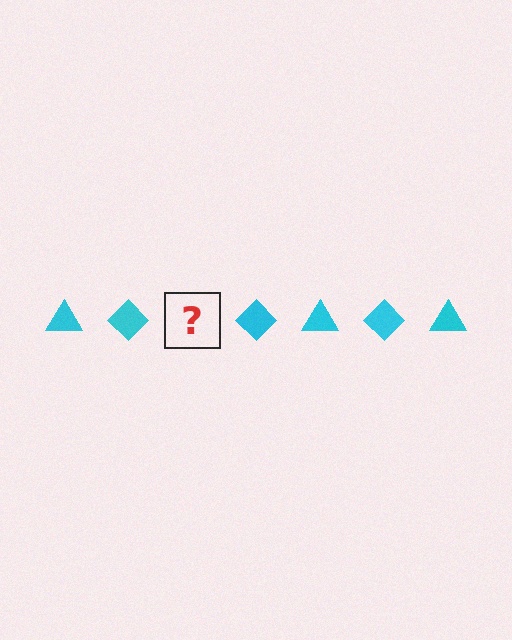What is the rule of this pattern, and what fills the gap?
The rule is that the pattern cycles through triangle, diamond shapes in cyan. The gap should be filled with a cyan triangle.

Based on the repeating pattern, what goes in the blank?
The blank should be a cyan triangle.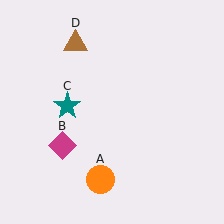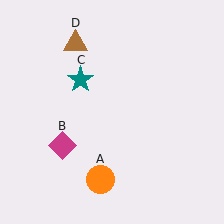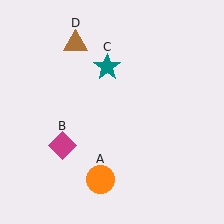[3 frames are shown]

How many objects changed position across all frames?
1 object changed position: teal star (object C).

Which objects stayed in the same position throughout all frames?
Orange circle (object A) and magenta diamond (object B) and brown triangle (object D) remained stationary.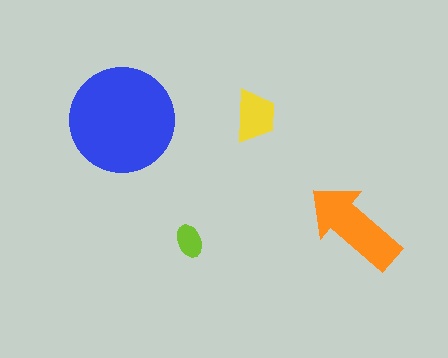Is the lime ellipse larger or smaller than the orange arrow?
Smaller.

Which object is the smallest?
The lime ellipse.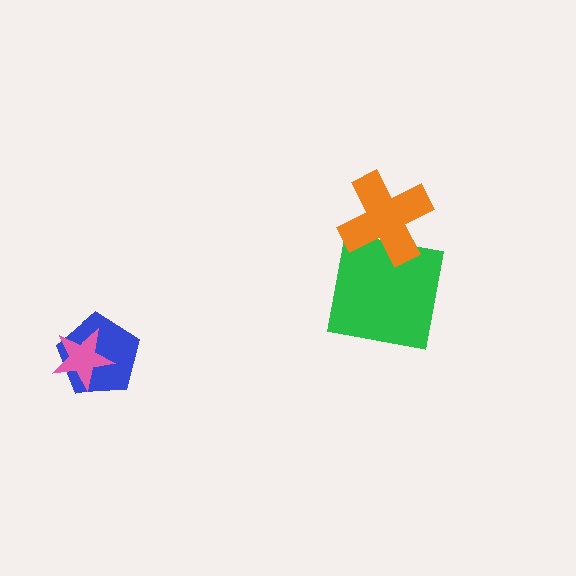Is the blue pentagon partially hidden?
Yes, it is partially covered by another shape.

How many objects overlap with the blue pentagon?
1 object overlaps with the blue pentagon.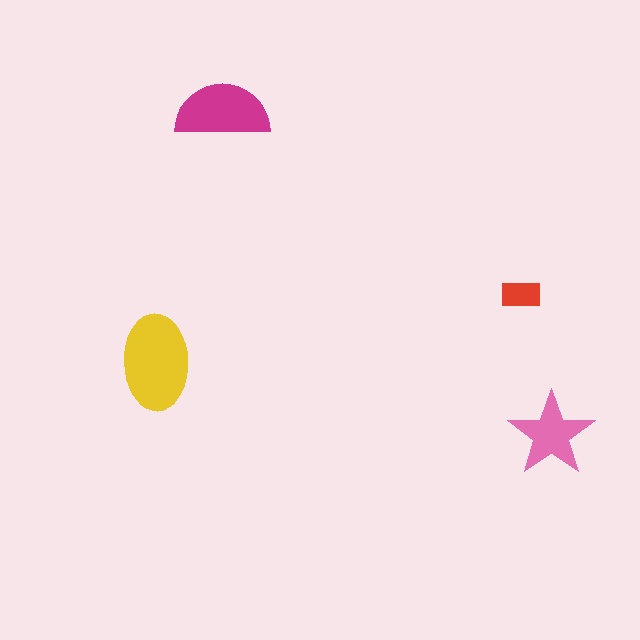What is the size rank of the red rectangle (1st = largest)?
4th.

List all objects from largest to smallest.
The yellow ellipse, the magenta semicircle, the pink star, the red rectangle.